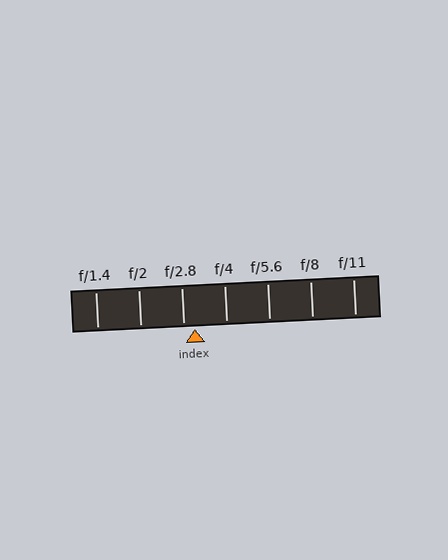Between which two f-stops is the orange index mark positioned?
The index mark is between f/2.8 and f/4.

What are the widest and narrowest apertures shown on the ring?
The widest aperture shown is f/1.4 and the narrowest is f/11.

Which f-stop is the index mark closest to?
The index mark is closest to f/2.8.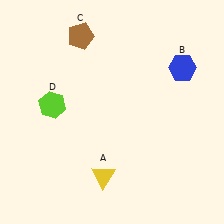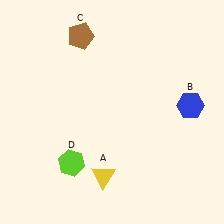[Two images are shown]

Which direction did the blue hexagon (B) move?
The blue hexagon (B) moved down.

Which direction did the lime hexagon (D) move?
The lime hexagon (D) moved down.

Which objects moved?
The objects that moved are: the blue hexagon (B), the lime hexagon (D).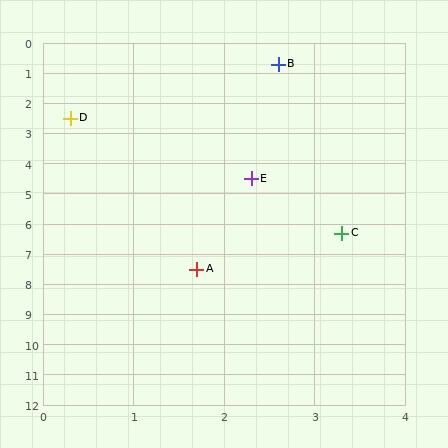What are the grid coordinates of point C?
Point C is at approximately (3.3, 6.3).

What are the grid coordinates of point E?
Point E is at approximately (2.3, 4.5).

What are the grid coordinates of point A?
Point A is at approximately (1.7, 7.5).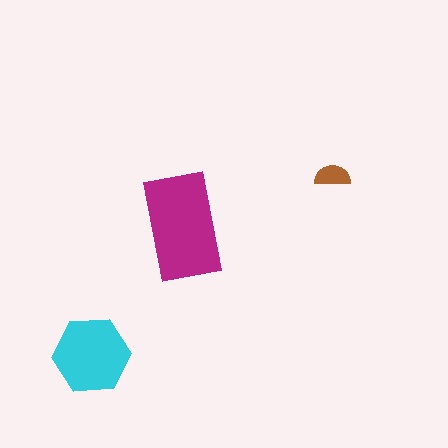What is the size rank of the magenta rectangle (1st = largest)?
1st.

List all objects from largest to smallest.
The magenta rectangle, the cyan hexagon, the brown semicircle.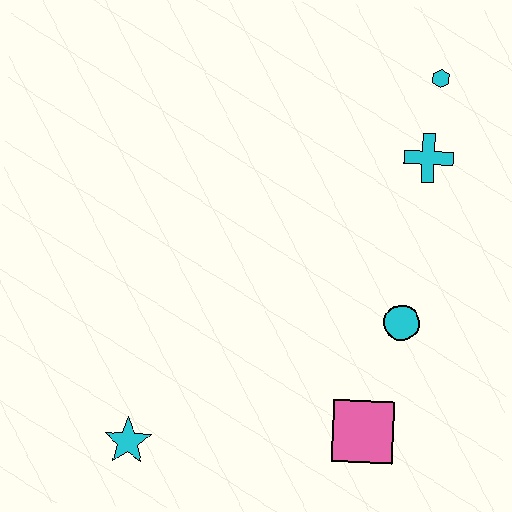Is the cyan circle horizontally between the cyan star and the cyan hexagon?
Yes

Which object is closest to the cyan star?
The pink square is closest to the cyan star.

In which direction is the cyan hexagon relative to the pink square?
The cyan hexagon is above the pink square.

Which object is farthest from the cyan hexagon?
The cyan star is farthest from the cyan hexagon.